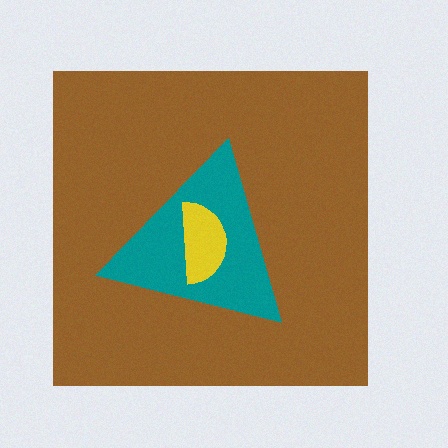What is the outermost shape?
The brown square.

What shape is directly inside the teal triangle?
The yellow semicircle.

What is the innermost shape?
The yellow semicircle.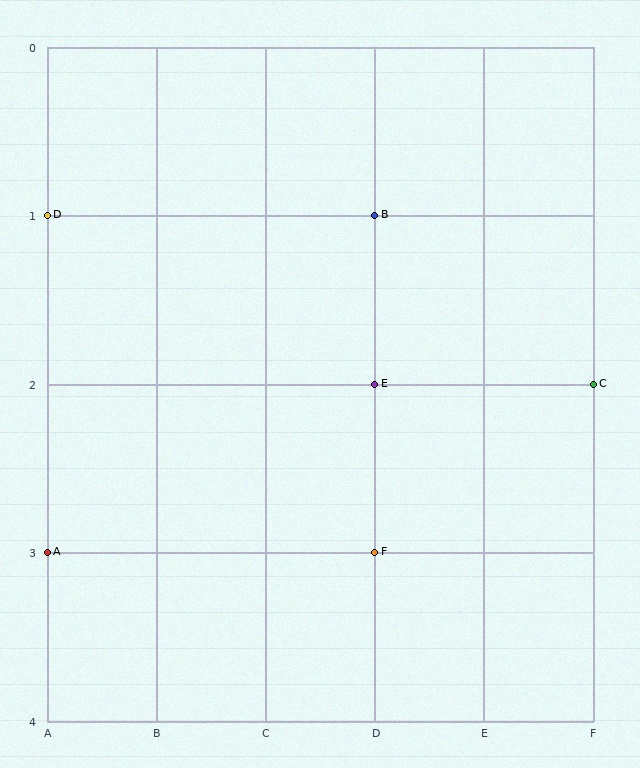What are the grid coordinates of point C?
Point C is at grid coordinates (F, 2).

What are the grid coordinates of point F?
Point F is at grid coordinates (D, 3).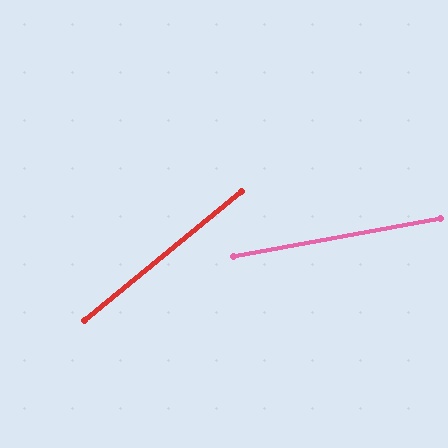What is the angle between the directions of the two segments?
Approximately 29 degrees.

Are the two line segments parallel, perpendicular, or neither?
Neither parallel nor perpendicular — they differ by about 29°.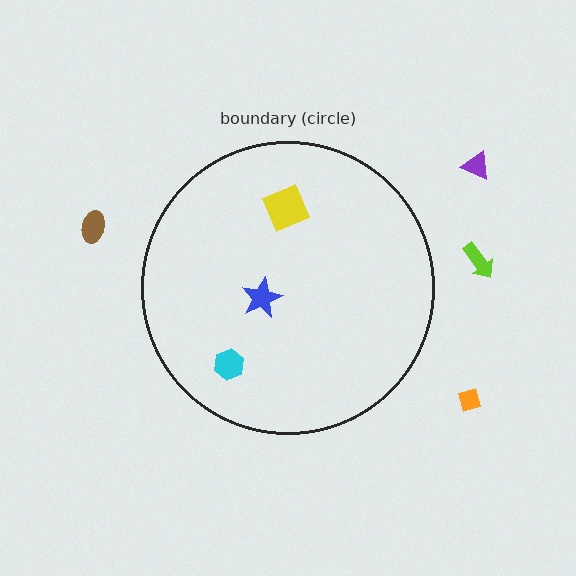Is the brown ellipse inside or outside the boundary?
Outside.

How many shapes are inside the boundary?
3 inside, 4 outside.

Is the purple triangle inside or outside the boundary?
Outside.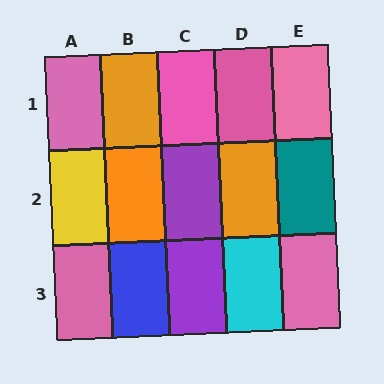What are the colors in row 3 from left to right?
Pink, blue, purple, cyan, pink.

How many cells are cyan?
1 cell is cyan.